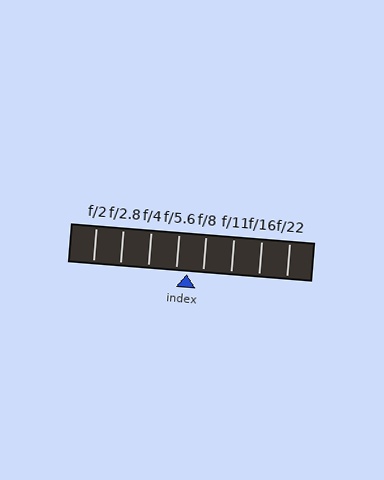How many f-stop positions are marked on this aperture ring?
There are 8 f-stop positions marked.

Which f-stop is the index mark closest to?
The index mark is closest to f/5.6.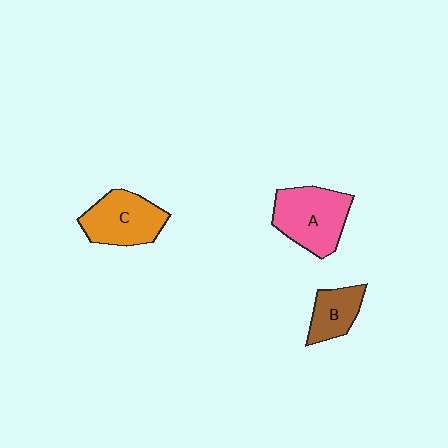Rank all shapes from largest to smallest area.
From largest to smallest: A (pink), C (orange), B (brown).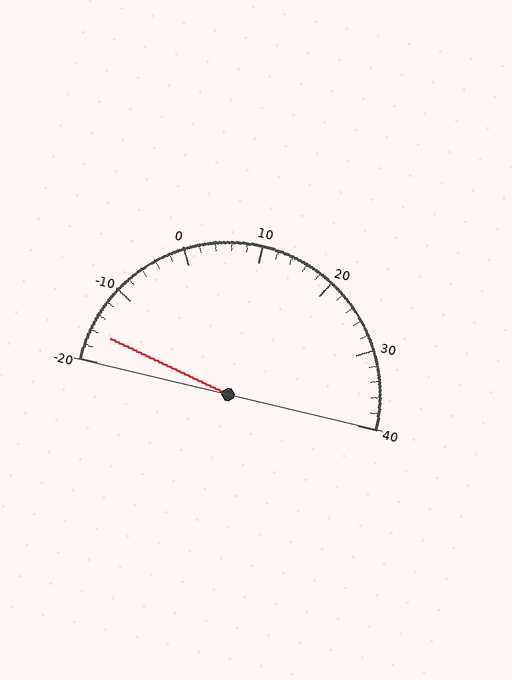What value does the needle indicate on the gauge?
The needle indicates approximately -16.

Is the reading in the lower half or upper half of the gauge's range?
The reading is in the lower half of the range (-20 to 40).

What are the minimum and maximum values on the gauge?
The gauge ranges from -20 to 40.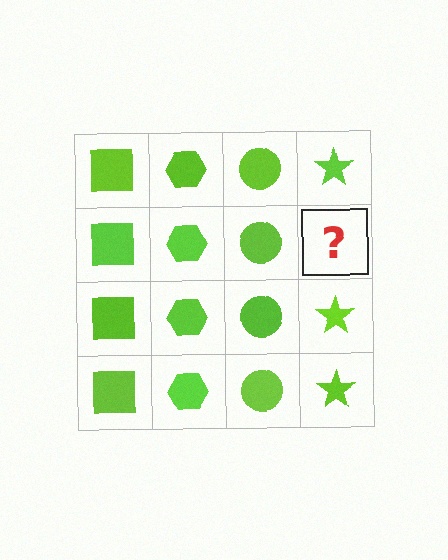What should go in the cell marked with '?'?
The missing cell should contain a lime star.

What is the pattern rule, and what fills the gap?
The rule is that each column has a consistent shape. The gap should be filled with a lime star.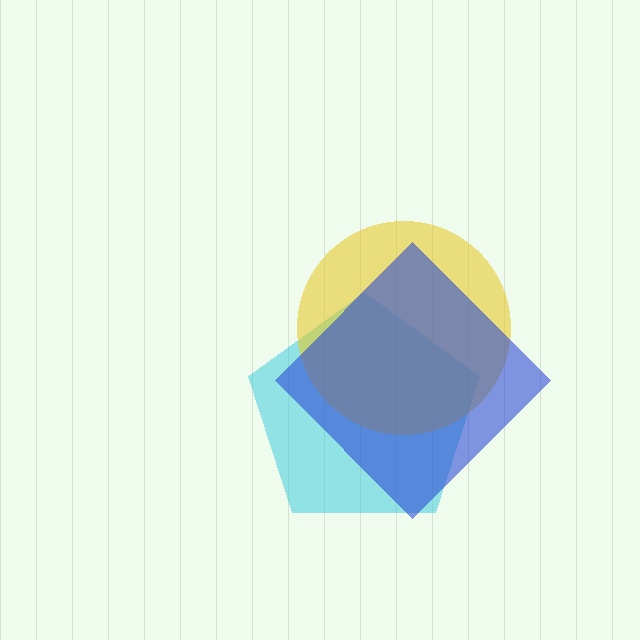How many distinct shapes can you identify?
There are 3 distinct shapes: a cyan pentagon, a yellow circle, a blue diamond.